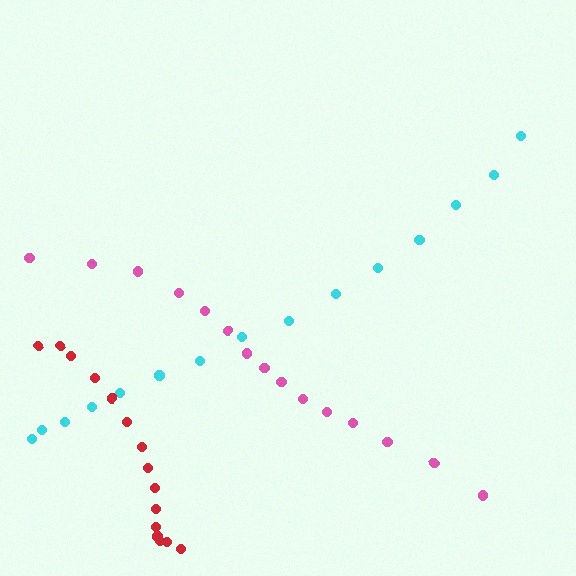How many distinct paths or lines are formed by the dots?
There are 3 distinct paths.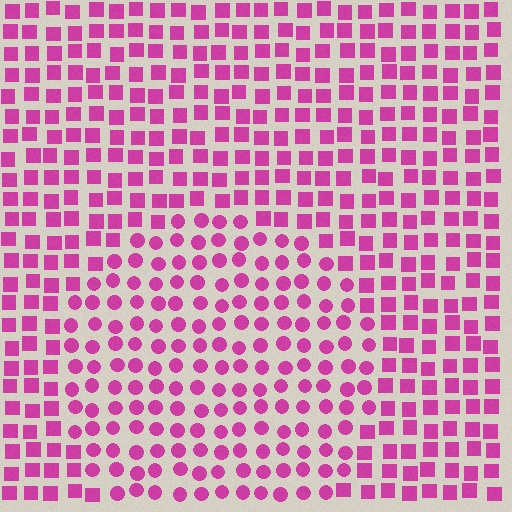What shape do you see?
I see a circle.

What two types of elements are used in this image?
The image uses circles inside the circle region and squares outside it.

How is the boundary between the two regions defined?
The boundary is defined by a change in element shape: circles inside vs. squares outside. All elements share the same color and spacing.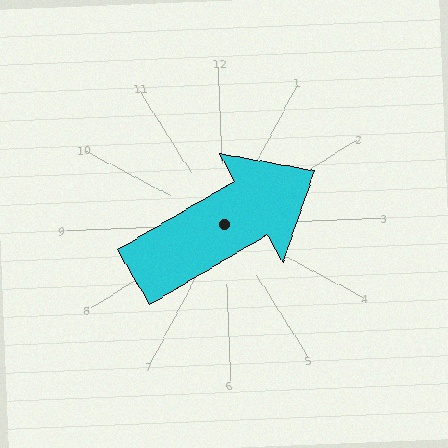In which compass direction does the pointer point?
Northeast.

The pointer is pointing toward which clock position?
Roughly 2 o'clock.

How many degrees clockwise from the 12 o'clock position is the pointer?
Approximately 62 degrees.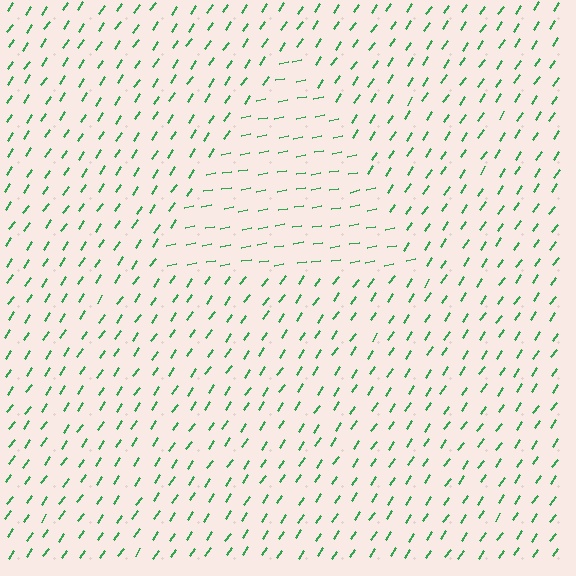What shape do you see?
I see a triangle.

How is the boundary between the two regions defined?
The boundary is defined purely by a change in line orientation (approximately 45 degrees difference). All lines are the same color and thickness.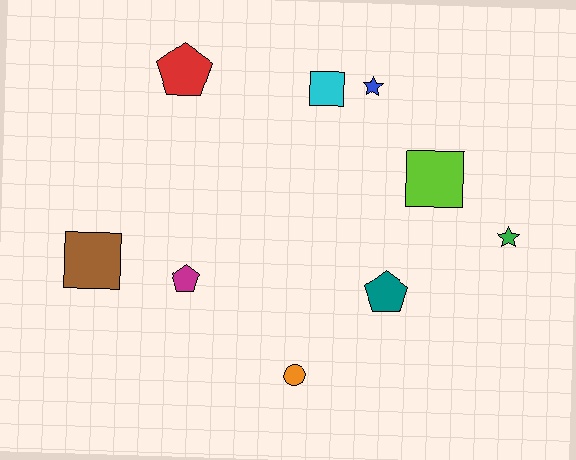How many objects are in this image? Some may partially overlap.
There are 9 objects.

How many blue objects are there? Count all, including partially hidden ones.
There is 1 blue object.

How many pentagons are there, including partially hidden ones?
There are 3 pentagons.